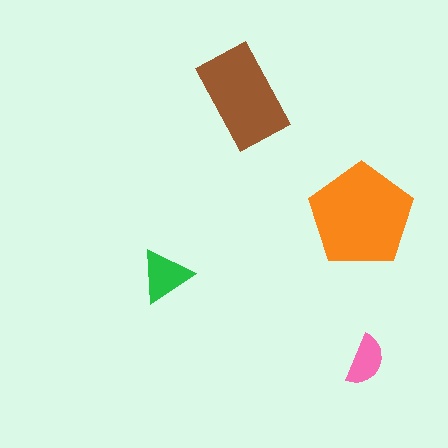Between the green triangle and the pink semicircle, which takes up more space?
The green triangle.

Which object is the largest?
The orange pentagon.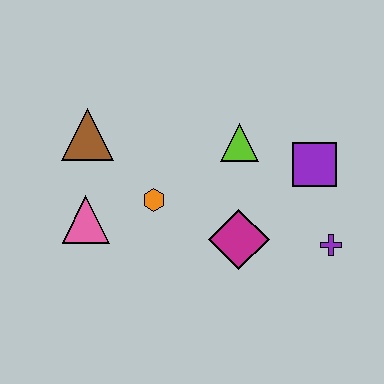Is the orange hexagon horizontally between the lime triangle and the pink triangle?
Yes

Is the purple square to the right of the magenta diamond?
Yes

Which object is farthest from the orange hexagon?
The purple cross is farthest from the orange hexagon.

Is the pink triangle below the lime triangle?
Yes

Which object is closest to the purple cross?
The purple square is closest to the purple cross.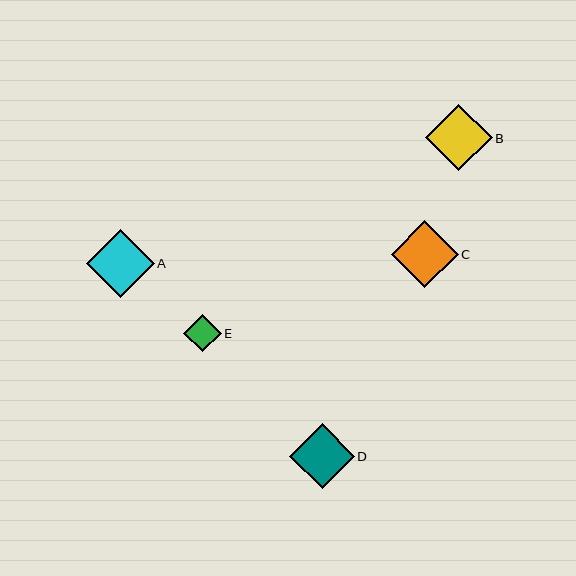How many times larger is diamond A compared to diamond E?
Diamond A is approximately 1.8 times the size of diamond E.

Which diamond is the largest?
Diamond A is the largest with a size of approximately 68 pixels.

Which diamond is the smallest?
Diamond E is the smallest with a size of approximately 37 pixels.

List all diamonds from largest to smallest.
From largest to smallest: A, C, B, D, E.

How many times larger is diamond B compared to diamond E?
Diamond B is approximately 1.8 times the size of diamond E.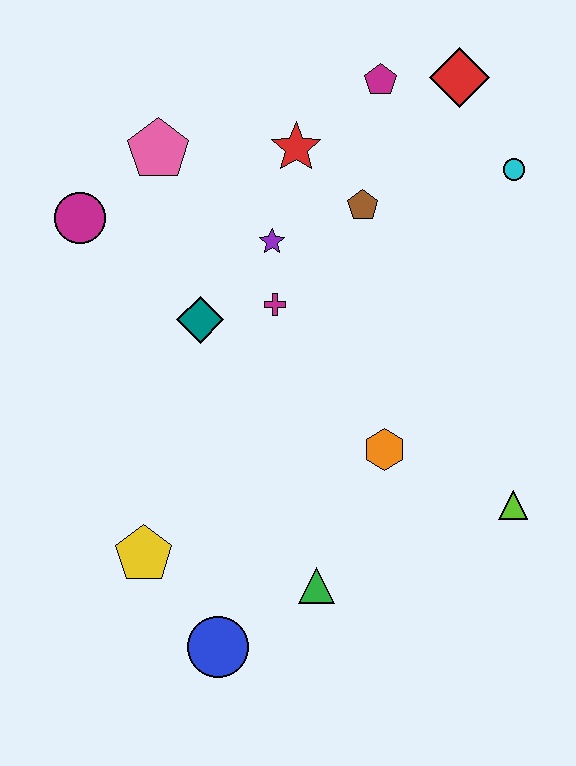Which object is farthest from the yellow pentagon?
The red diamond is farthest from the yellow pentagon.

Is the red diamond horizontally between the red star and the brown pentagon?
No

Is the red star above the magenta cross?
Yes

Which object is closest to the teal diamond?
The magenta cross is closest to the teal diamond.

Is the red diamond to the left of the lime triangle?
Yes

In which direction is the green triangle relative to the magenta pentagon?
The green triangle is below the magenta pentagon.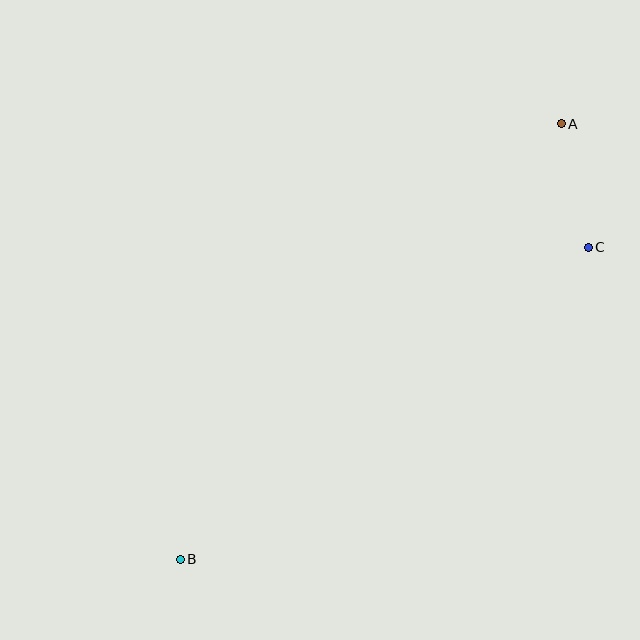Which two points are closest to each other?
Points A and C are closest to each other.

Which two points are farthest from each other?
Points A and B are farthest from each other.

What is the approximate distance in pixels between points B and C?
The distance between B and C is approximately 513 pixels.